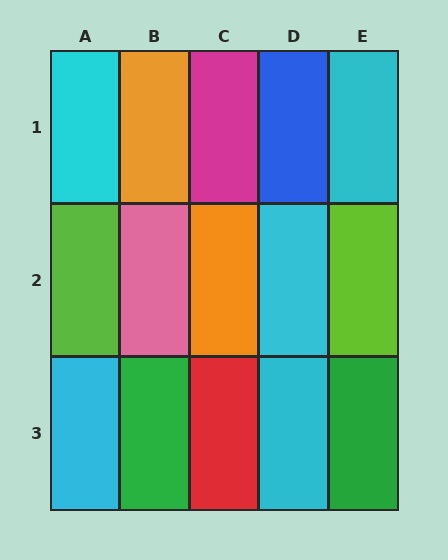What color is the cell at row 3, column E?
Green.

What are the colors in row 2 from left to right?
Lime, pink, orange, cyan, lime.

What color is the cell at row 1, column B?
Orange.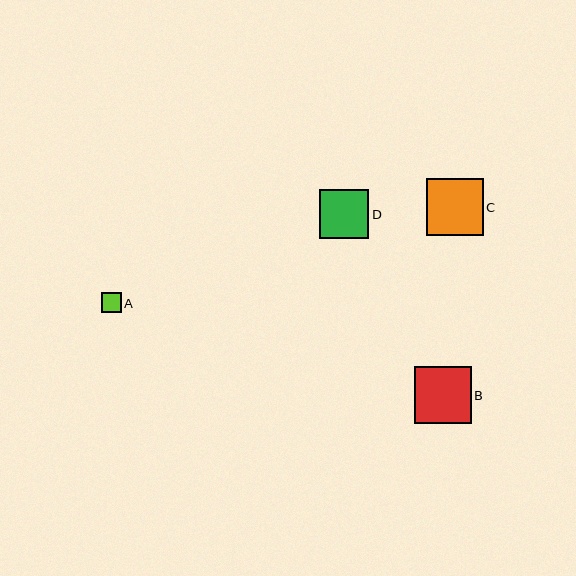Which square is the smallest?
Square A is the smallest with a size of approximately 19 pixels.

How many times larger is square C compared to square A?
Square C is approximately 2.9 times the size of square A.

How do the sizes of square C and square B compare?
Square C and square B are approximately the same size.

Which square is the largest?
Square C is the largest with a size of approximately 57 pixels.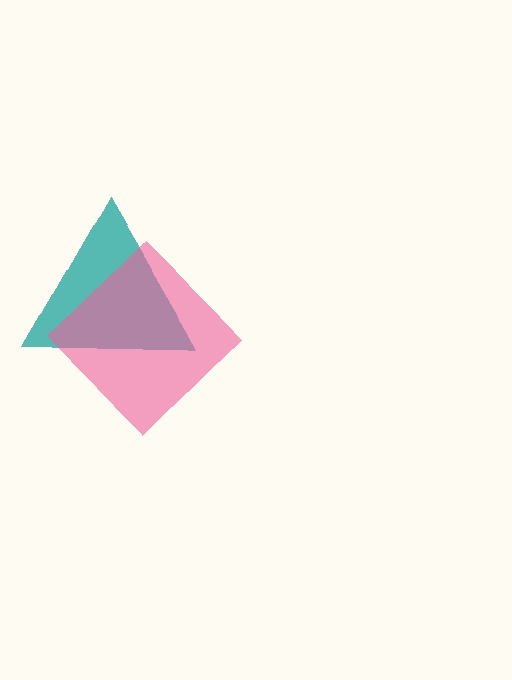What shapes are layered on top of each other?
The layered shapes are: a teal triangle, a pink diamond.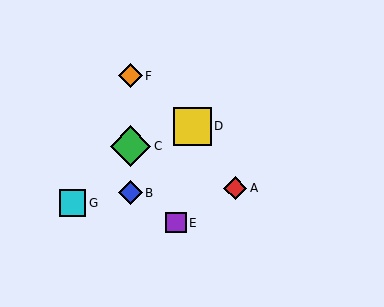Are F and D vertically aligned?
No, F is at x≈130 and D is at x≈192.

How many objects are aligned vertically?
3 objects (B, C, F) are aligned vertically.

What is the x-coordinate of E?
Object E is at x≈176.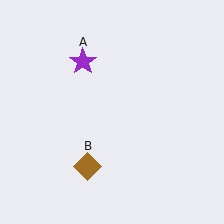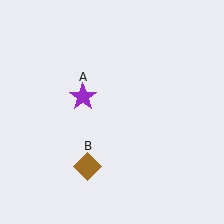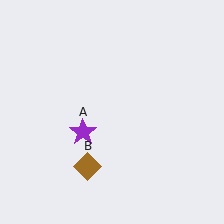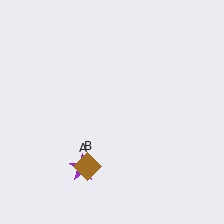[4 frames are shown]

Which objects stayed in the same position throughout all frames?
Brown diamond (object B) remained stationary.